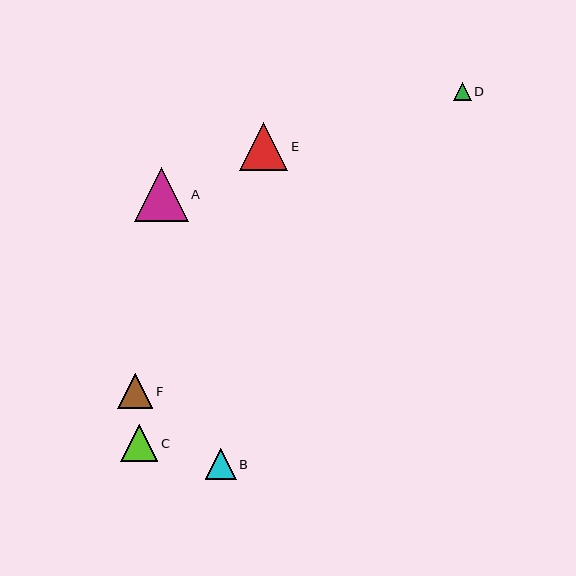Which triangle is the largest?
Triangle A is the largest with a size of approximately 54 pixels.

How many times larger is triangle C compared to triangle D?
Triangle C is approximately 2.1 times the size of triangle D.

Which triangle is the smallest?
Triangle D is the smallest with a size of approximately 18 pixels.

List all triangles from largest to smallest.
From largest to smallest: A, E, C, F, B, D.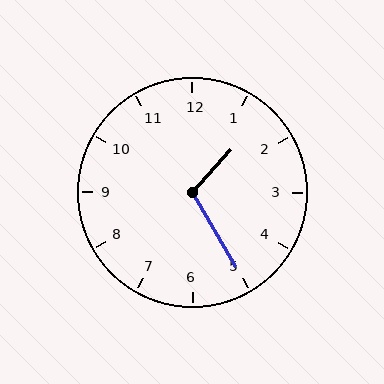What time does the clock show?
1:25.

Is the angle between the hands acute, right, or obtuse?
It is obtuse.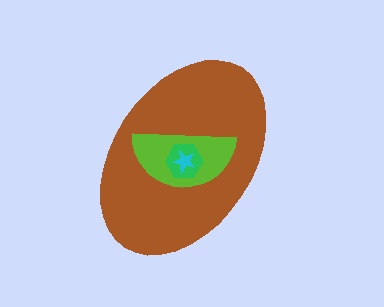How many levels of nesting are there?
4.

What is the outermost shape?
The brown ellipse.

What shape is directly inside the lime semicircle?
The green hexagon.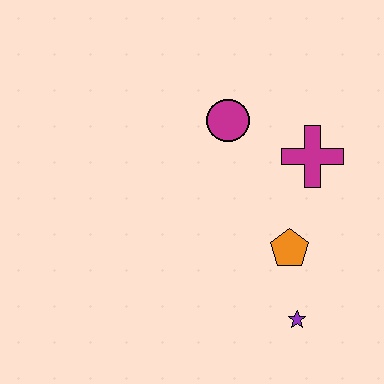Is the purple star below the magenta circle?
Yes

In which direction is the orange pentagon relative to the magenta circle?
The orange pentagon is below the magenta circle.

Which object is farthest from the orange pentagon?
The magenta circle is farthest from the orange pentagon.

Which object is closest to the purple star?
The orange pentagon is closest to the purple star.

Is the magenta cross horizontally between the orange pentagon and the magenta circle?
No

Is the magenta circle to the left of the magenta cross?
Yes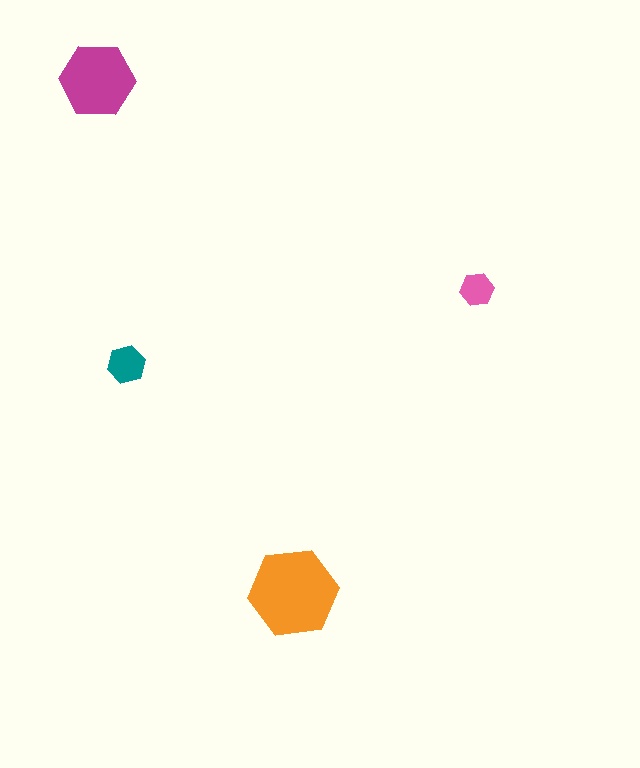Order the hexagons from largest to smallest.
the orange one, the magenta one, the teal one, the pink one.